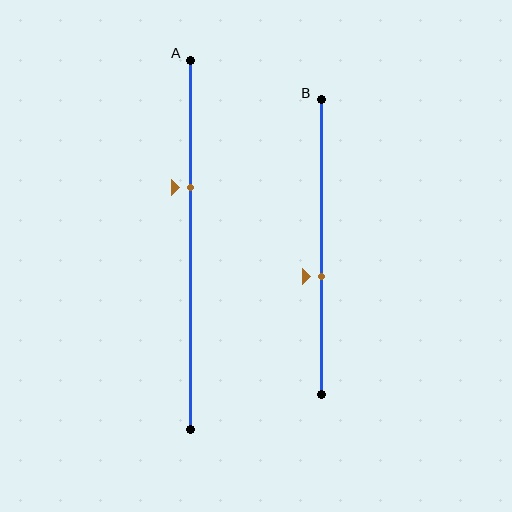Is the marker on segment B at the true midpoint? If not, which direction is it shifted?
No, the marker on segment B is shifted downward by about 10% of the segment length.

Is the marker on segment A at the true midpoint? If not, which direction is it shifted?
No, the marker on segment A is shifted upward by about 15% of the segment length.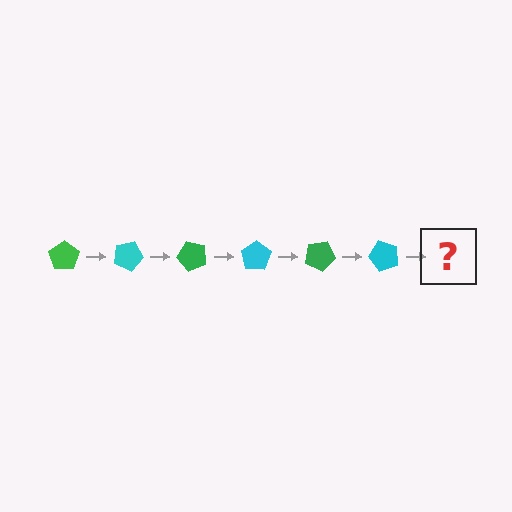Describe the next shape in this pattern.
It should be a green pentagon, rotated 150 degrees from the start.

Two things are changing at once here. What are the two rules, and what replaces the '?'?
The two rules are that it rotates 25 degrees each step and the color cycles through green and cyan. The '?' should be a green pentagon, rotated 150 degrees from the start.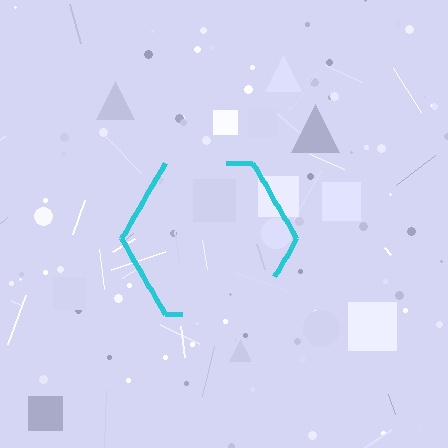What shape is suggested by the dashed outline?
The dashed outline suggests a hexagon.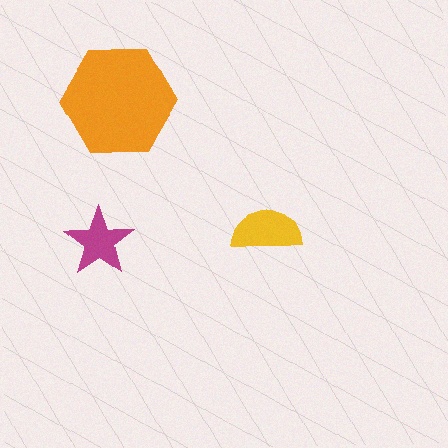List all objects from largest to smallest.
The orange hexagon, the yellow semicircle, the magenta star.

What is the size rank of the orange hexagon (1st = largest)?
1st.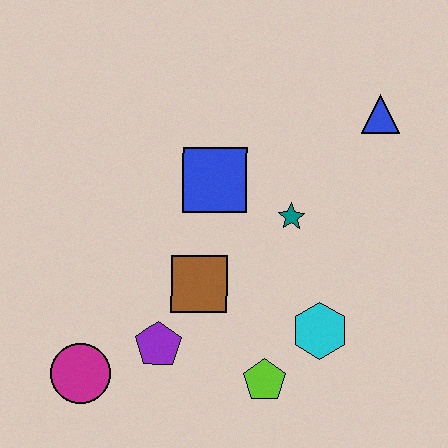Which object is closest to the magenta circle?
The purple pentagon is closest to the magenta circle.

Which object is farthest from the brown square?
The blue triangle is farthest from the brown square.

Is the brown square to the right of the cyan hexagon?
No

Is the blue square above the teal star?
Yes